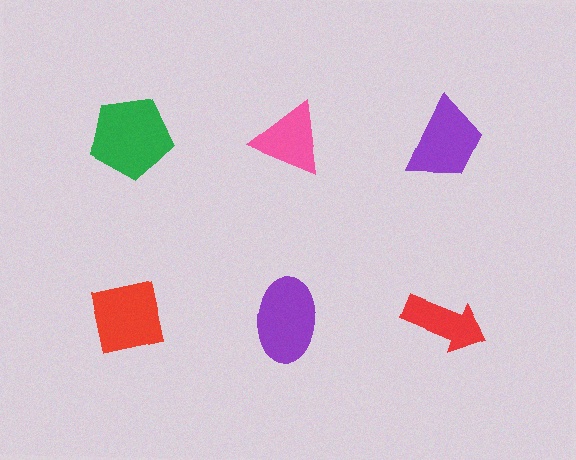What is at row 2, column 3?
A red arrow.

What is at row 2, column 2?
A purple ellipse.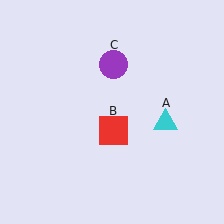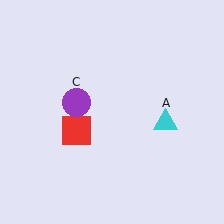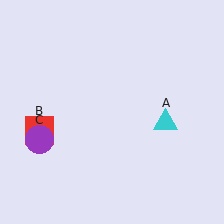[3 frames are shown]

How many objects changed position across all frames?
2 objects changed position: red square (object B), purple circle (object C).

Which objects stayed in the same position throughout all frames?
Cyan triangle (object A) remained stationary.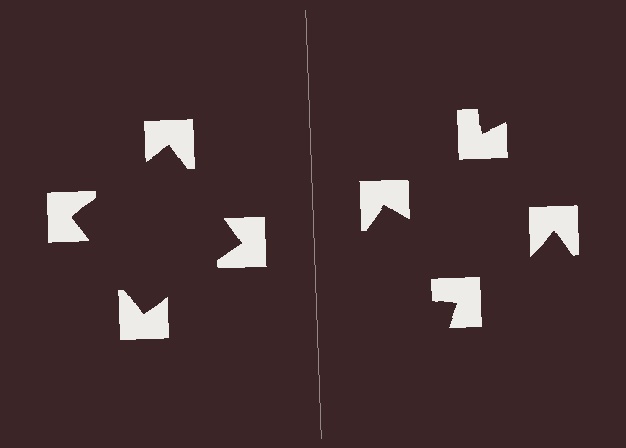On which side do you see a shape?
An illusory square appears on the left side. On the right side the wedge cuts are rotated, so no coherent shape forms.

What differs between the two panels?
The notched squares are positioned identically on both sides; only the wedge orientations differ. On the left they align to a square; on the right they are misaligned.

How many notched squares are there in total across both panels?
8 — 4 on each side.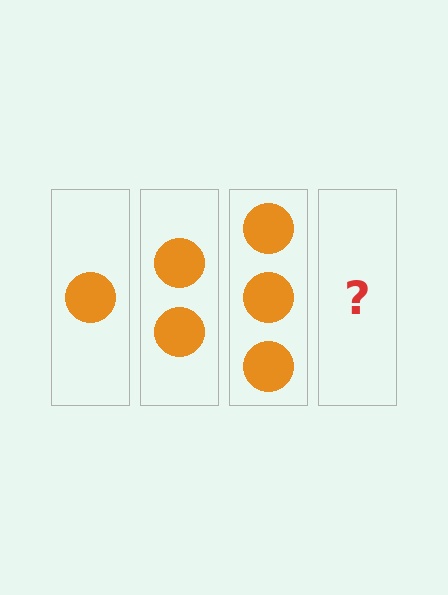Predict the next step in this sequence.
The next step is 4 circles.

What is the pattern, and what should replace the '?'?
The pattern is that each step adds one more circle. The '?' should be 4 circles.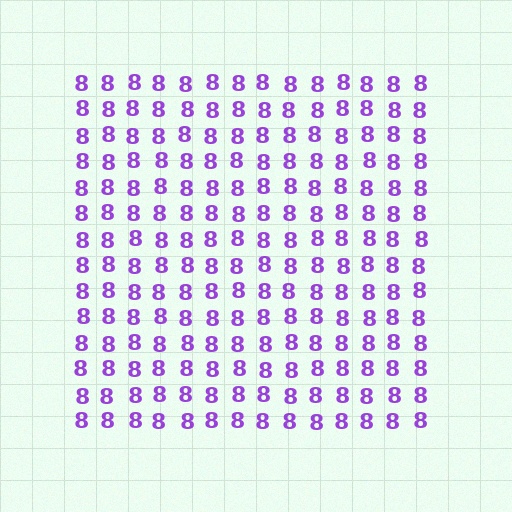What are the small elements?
The small elements are digit 8's.